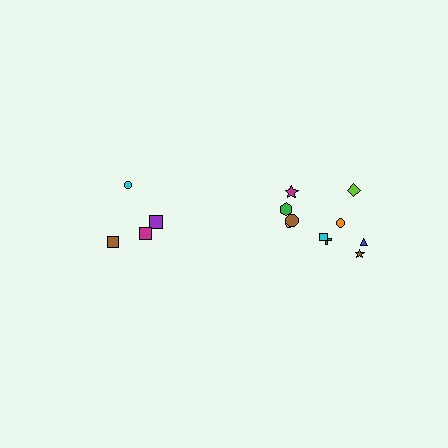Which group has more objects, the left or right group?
The right group.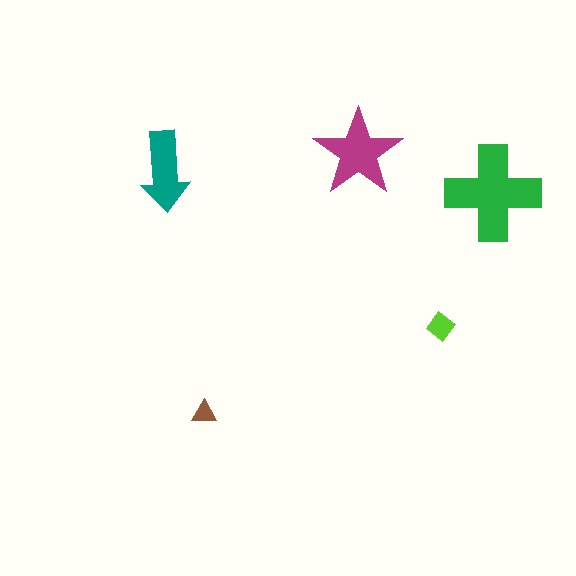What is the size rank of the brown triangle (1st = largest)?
5th.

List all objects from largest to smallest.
The green cross, the magenta star, the teal arrow, the lime diamond, the brown triangle.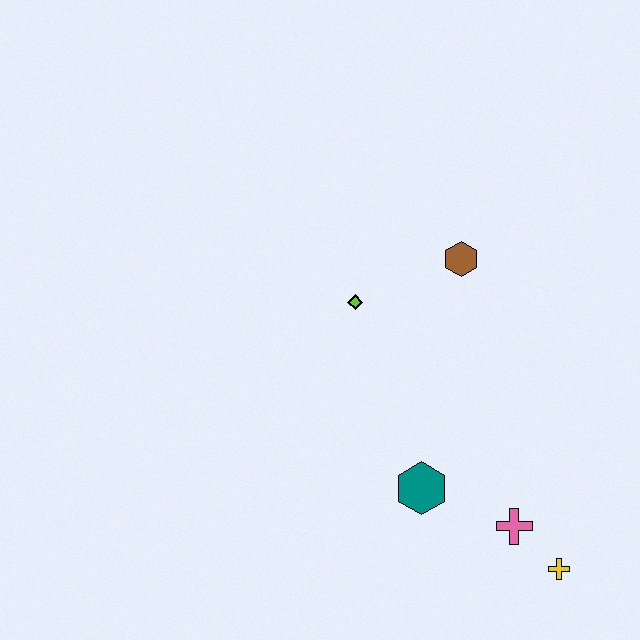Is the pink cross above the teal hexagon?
No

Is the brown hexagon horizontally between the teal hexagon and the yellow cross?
Yes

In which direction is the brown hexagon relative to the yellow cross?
The brown hexagon is above the yellow cross.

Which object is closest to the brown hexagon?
The lime diamond is closest to the brown hexagon.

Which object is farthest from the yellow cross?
The lime diamond is farthest from the yellow cross.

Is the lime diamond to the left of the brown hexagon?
Yes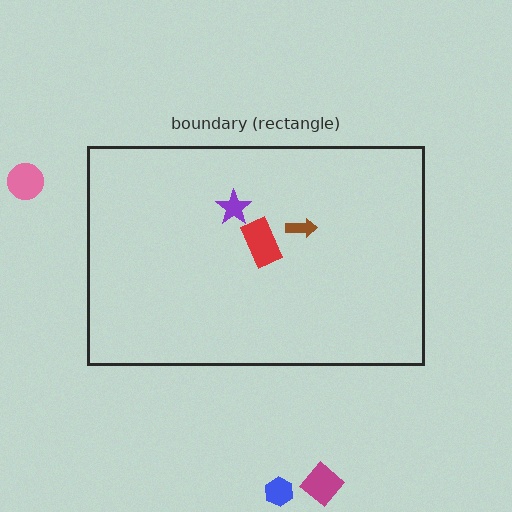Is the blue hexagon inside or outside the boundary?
Outside.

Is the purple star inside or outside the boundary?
Inside.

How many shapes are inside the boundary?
3 inside, 3 outside.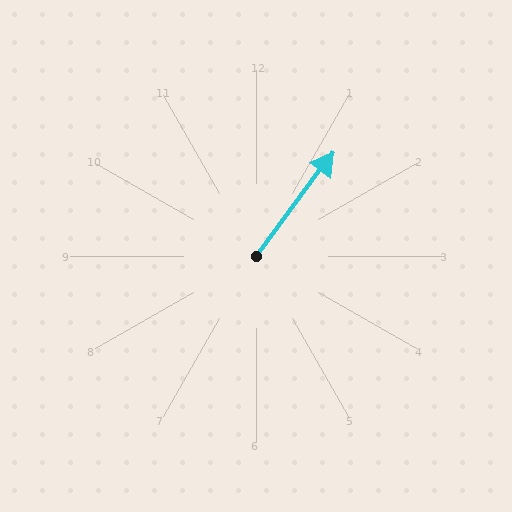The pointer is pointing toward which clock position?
Roughly 1 o'clock.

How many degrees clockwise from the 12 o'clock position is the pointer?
Approximately 37 degrees.